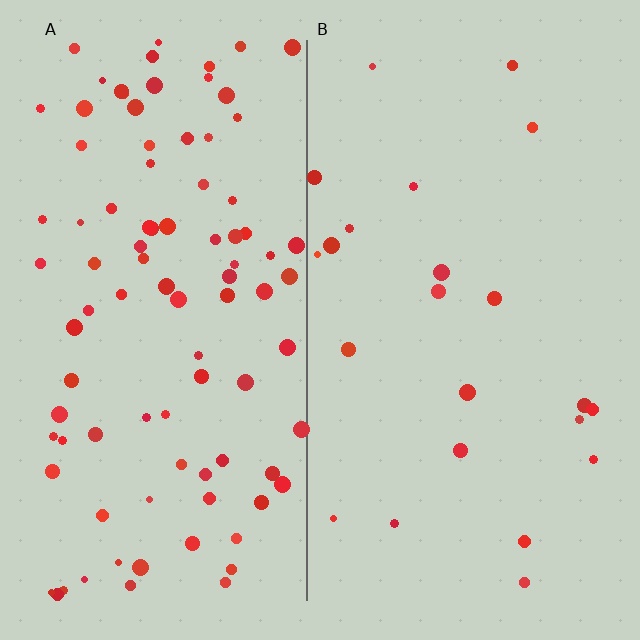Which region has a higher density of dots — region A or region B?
A (the left).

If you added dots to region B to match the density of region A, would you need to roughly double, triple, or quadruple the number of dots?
Approximately quadruple.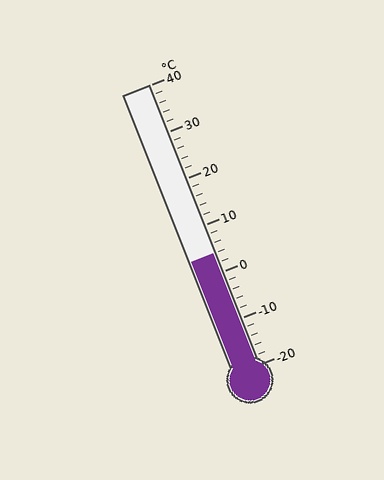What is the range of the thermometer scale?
The thermometer scale ranges from -20°C to 40°C.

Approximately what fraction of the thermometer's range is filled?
The thermometer is filled to approximately 40% of its range.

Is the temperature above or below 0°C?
The temperature is above 0°C.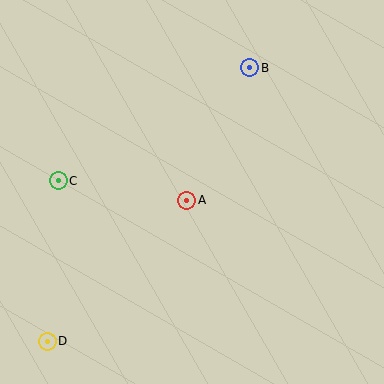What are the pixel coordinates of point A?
Point A is at (187, 200).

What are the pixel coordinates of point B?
Point B is at (250, 68).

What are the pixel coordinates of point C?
Point C is at (58, 181).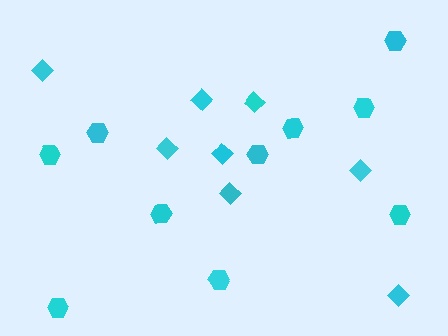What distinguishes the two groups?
There are 2 groups: one group of diamonds (8) and one group of hexagons (10).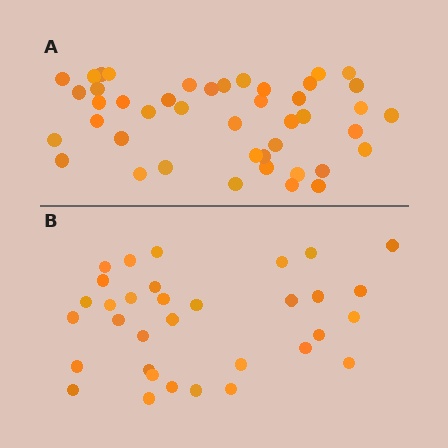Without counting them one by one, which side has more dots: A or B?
Region A (the top region) has more dots.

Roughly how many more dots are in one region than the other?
Region A has roughly 12 or so more dots than region B.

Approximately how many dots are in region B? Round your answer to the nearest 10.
About 30 dots. (The exact count is 33, which rounds to 30.)